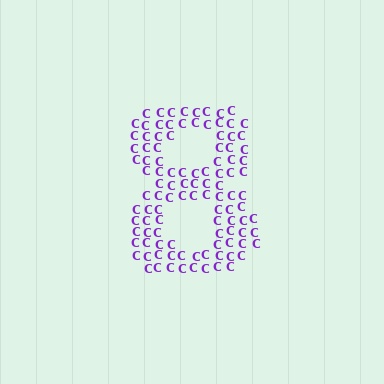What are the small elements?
The small elements are letter C's.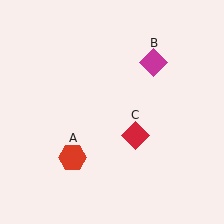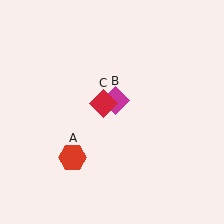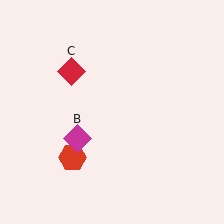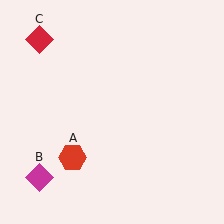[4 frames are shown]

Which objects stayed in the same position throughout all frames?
Red hexagon (object A) remained stationary.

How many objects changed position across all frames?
2 objects changed position: magenta diamond (object B), red diamond (object C).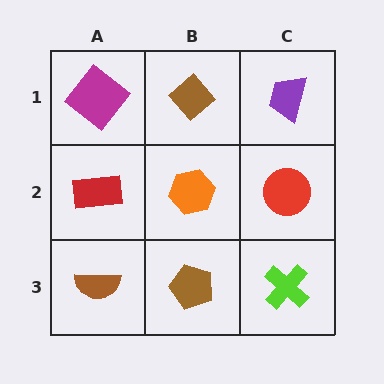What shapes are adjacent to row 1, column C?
A red circle (row 2, column C), a brown diamond (row 1, column B).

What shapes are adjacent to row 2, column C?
A purple trapezoid (row 1, column C), a lime cross (row 3, column C), an orange hexagon (row 2, column B).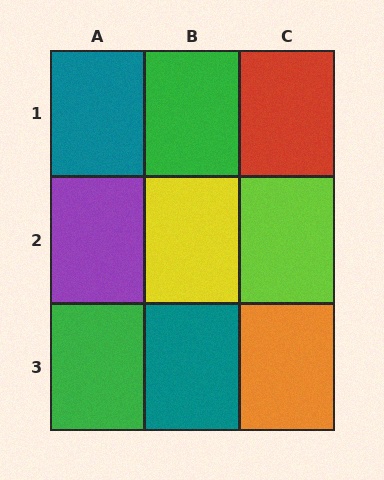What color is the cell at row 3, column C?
Orange.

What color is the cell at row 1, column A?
Teal.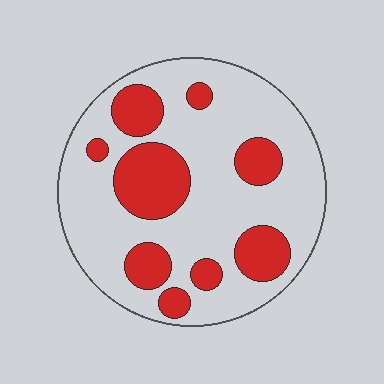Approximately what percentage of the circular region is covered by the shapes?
Approximately 30%.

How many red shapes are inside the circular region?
9.